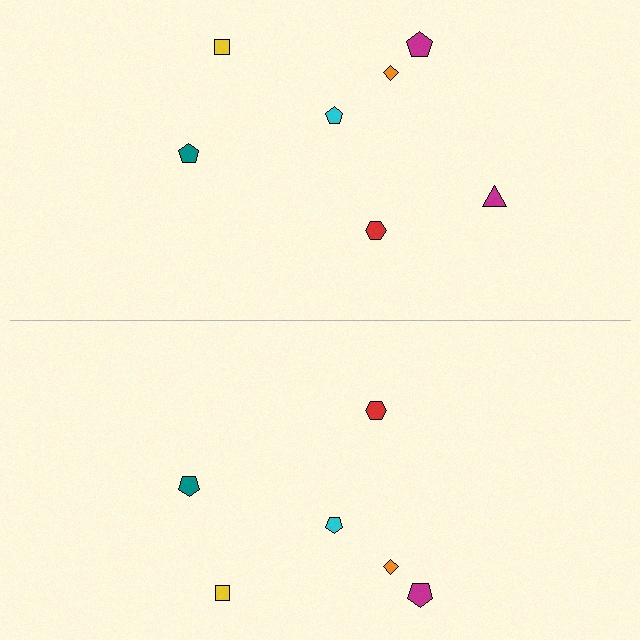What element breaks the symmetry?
A magenta triangle is missing from the bottom side.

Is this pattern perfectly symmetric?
No, the pattern is not perfectly symmetric. A magenta triangle is missing from the bottom side.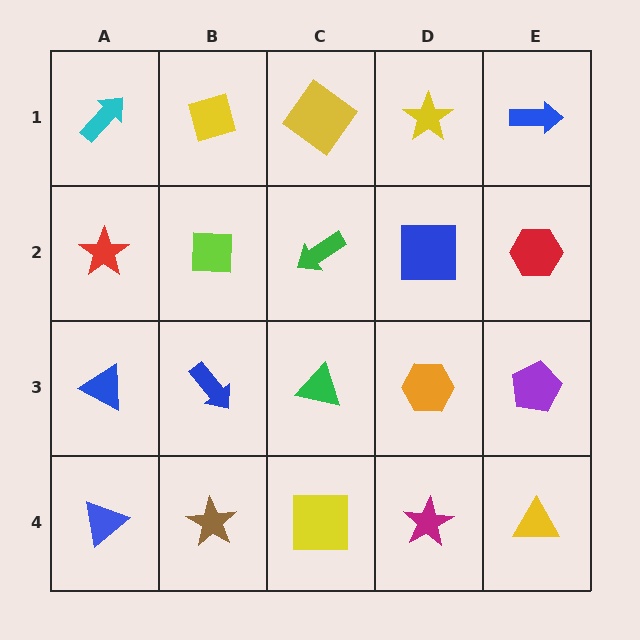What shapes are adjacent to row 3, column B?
A lime square (row 2, column B), a brown star (row 4, column B), a blue triangle (row 3, column A), a green triangle (row 3, column C).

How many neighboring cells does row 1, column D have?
3.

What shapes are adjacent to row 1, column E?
A red hexagon (row 2, column E), a yellow star (row 1, column D).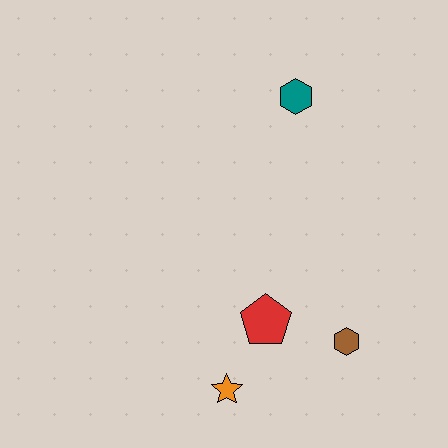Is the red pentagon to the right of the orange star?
Yes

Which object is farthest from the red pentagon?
The teal hexagon is farthest from the red pentagon.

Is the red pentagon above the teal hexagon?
No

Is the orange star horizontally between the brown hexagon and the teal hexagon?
No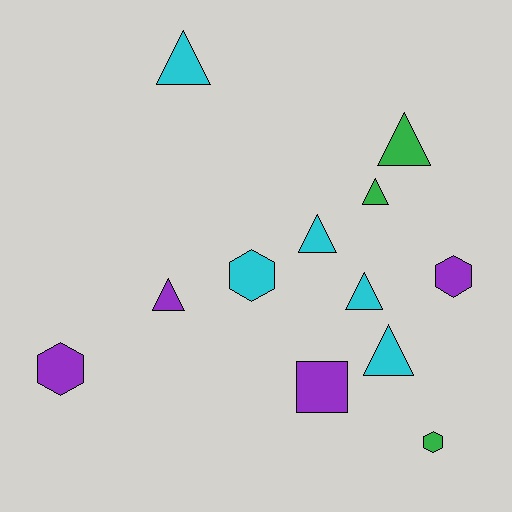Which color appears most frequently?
Cyan, with 5 objects.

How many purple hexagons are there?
There are 2 purple hexagons.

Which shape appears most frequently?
Triangle, with 7 objects.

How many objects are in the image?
There are 12 objects.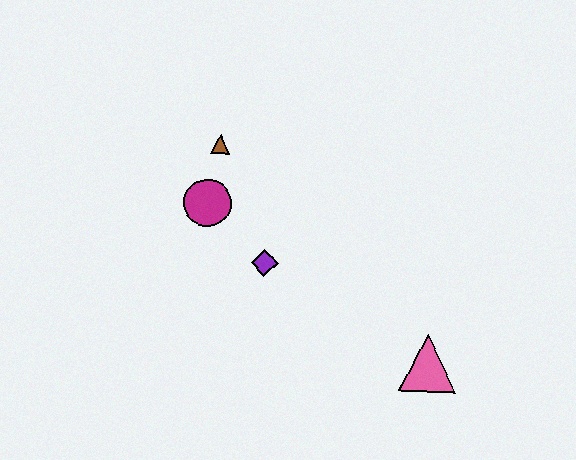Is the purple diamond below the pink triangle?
No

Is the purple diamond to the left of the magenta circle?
No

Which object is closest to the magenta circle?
The brown triangle is closest to the magenta circle.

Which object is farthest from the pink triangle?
The brown triangle is farthest from the pink triangle.